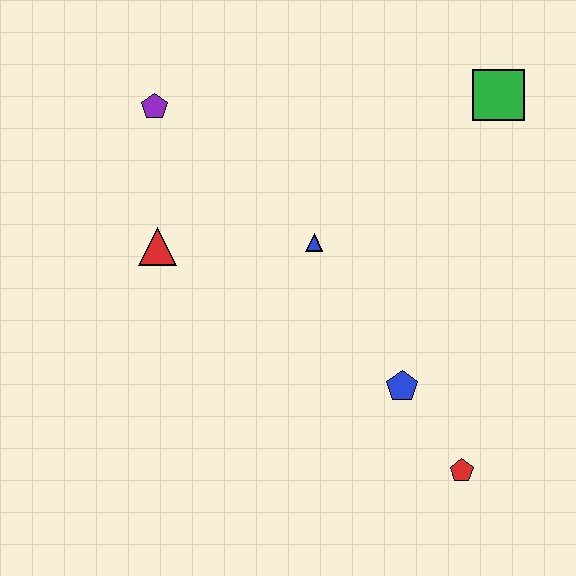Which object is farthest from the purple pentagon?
The red pentagon is farthest from the purple pentagon.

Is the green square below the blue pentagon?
No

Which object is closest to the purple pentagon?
The red triangle is closest to the purple pentagon.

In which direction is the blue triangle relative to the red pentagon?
The blue triangle is above the red pentagon.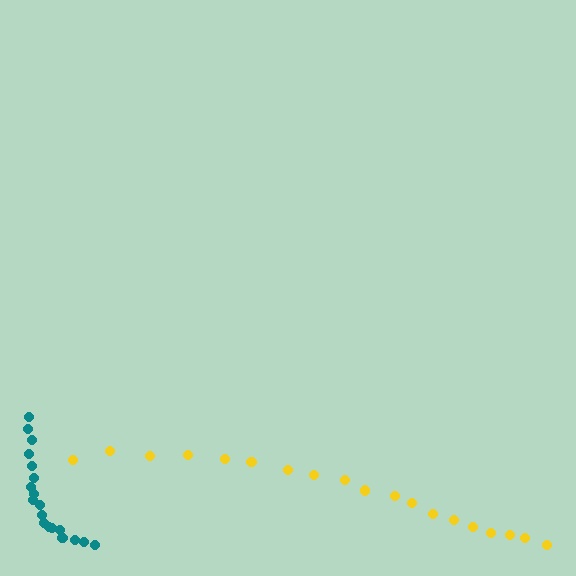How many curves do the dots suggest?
There are 2 distinct paths.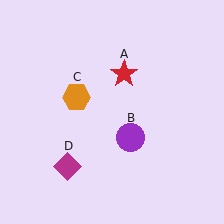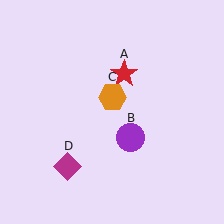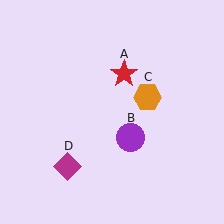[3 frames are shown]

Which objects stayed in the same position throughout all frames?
Red star (object A) and purple circle (object B) and magenta diamond (object D) remained stationary.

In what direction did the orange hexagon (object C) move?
The orange hexagon (object C) moved right.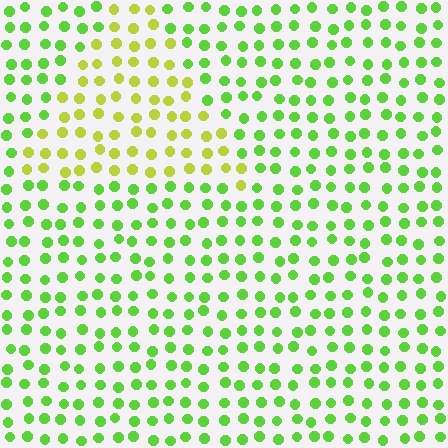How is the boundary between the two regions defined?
The boundary is defined purely by a slight shift in hue (about 37 degrees). Spacing, size, and orientation are identical on both sides.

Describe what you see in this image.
The image is filled with small lime elements in a uniform arrangement. A triangle-shaped region is visible where the elements are tinted to a slightly different hue, forming a subtle color boundary.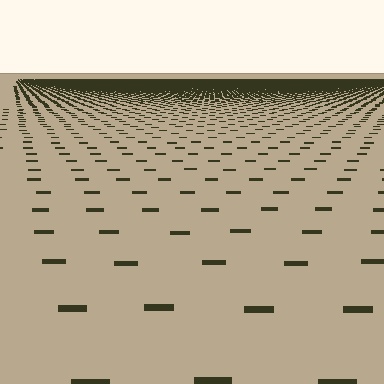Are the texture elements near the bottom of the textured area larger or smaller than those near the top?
Larger. Near the bottom, elements are closer to the viewer and appear at a bigger on-screen size.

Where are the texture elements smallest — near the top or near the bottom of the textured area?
Near the top.